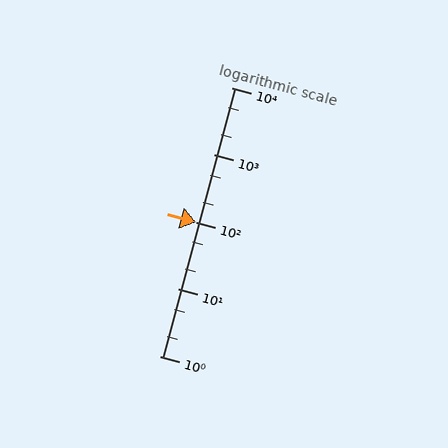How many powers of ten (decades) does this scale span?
The scale spans 4 decades, from 1 to 10000.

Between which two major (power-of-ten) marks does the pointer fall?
The pointer is between 100 and 1000.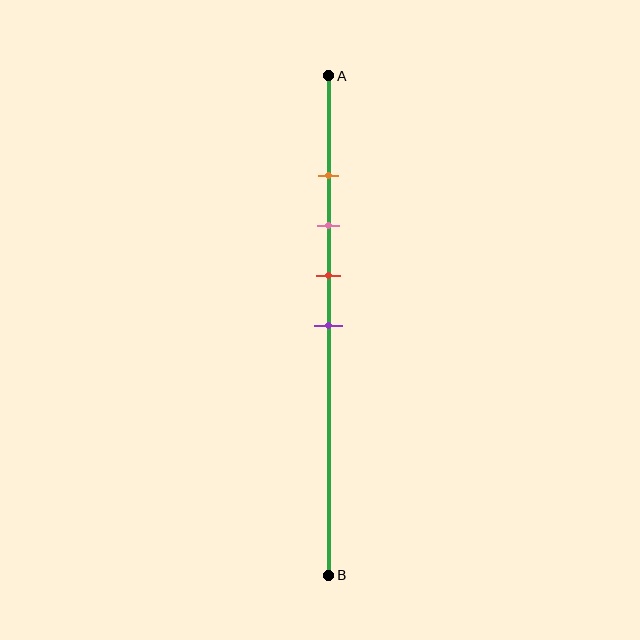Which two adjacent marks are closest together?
The orange and pink marks are the closest adjacent pair.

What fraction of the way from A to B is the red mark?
The red mark is approximately 40% (0.4) of the way from A to B.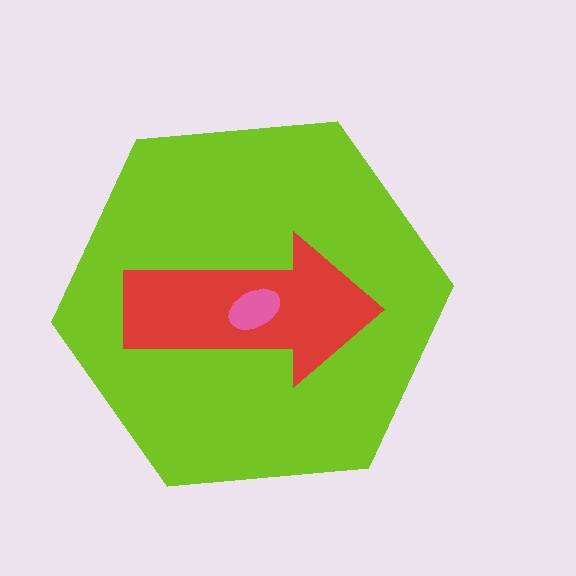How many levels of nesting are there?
3.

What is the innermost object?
The pink ellipse.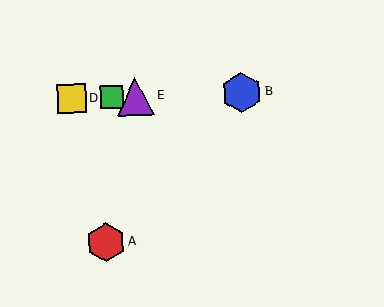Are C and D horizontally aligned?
Yes, both are at y≈97.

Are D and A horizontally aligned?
No, D is at y≈99 and A is at y≈242.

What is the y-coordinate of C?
Object C is at y≈97.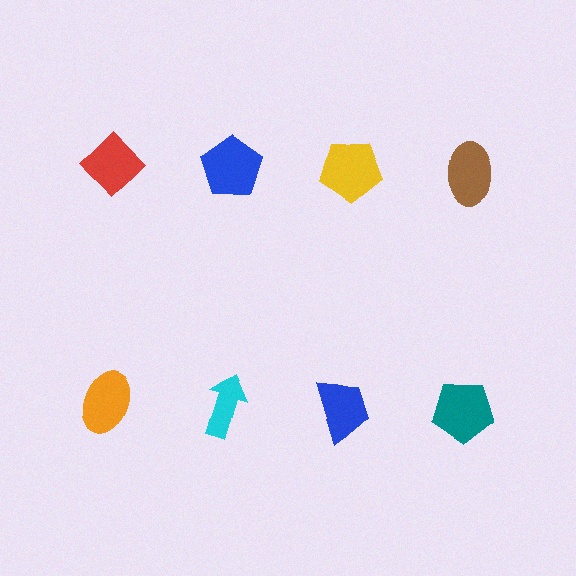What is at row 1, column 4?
A brown ellipse.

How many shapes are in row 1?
4 shapes.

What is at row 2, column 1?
An orange ellipse.